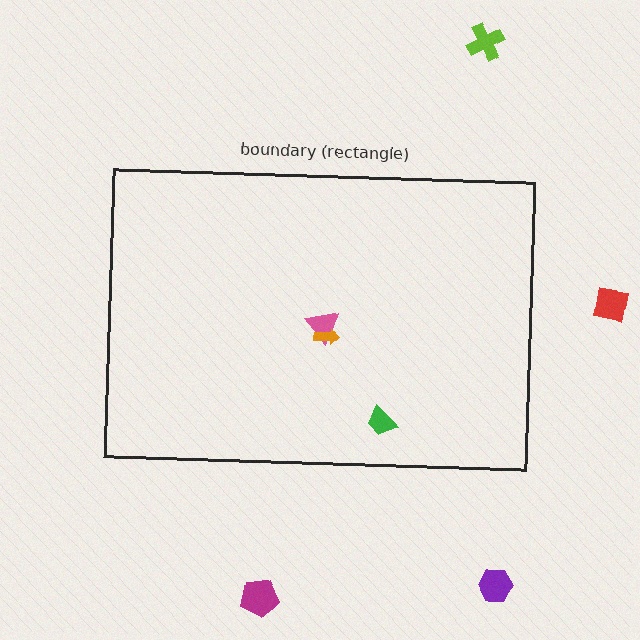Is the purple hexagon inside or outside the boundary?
Outside.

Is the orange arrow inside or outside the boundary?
Inside.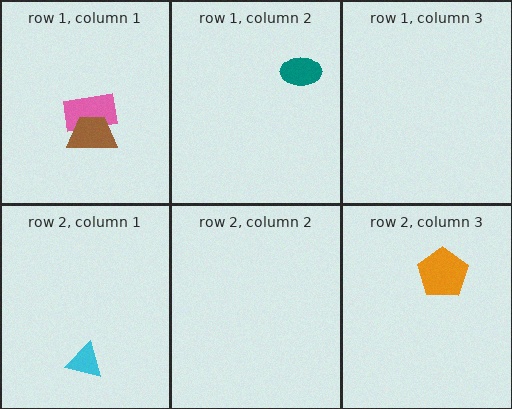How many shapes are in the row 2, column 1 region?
1.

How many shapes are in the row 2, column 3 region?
1.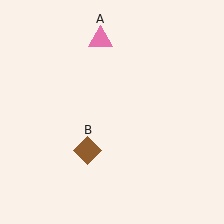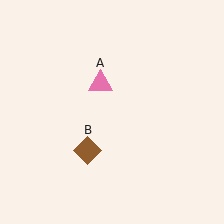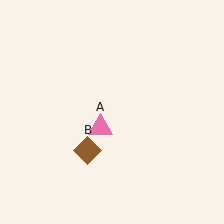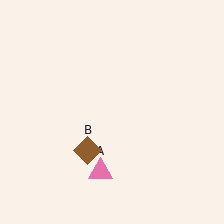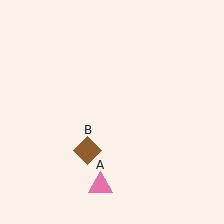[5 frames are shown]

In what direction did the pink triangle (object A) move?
The pink triangle (object A) moved down.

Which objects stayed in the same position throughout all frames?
Brown diamond (object B) remained stationary.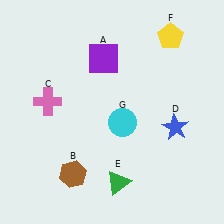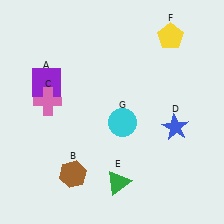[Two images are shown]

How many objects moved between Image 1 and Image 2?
1 object moved between the two images.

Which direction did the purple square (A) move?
The purple square (A) moved left.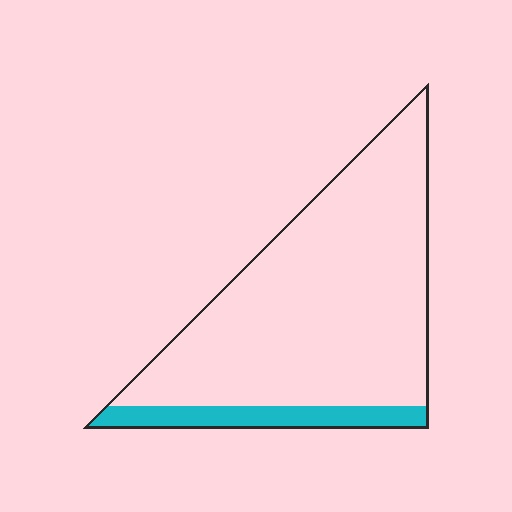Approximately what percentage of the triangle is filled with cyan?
Approximately 15%.